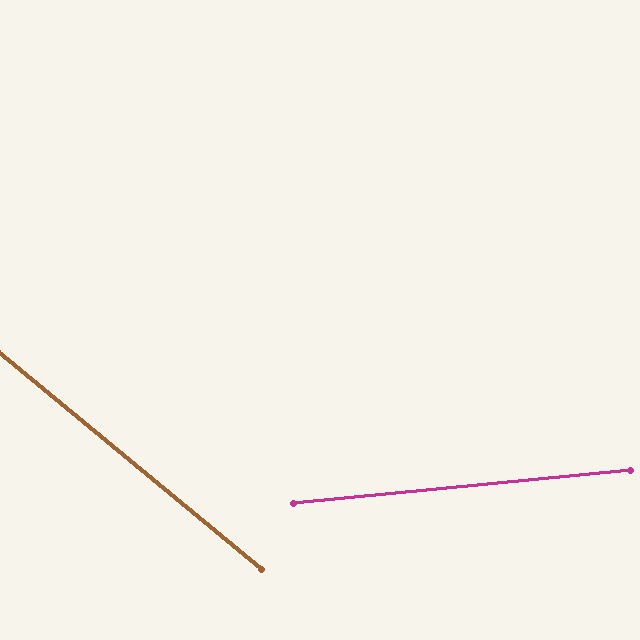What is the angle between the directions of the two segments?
Approximately 45 degrees.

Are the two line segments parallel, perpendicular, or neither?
Neither parallel nor perpendicular — they differ by about 45°.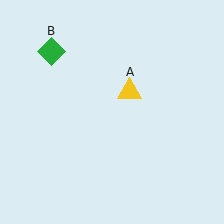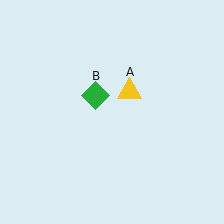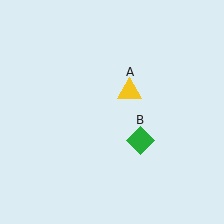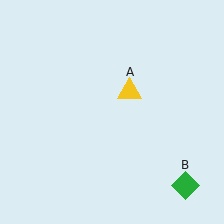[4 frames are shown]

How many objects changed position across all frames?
1 object changed position: green diamond (object B).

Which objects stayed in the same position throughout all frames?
Yellow triangle (object A) remained stationary.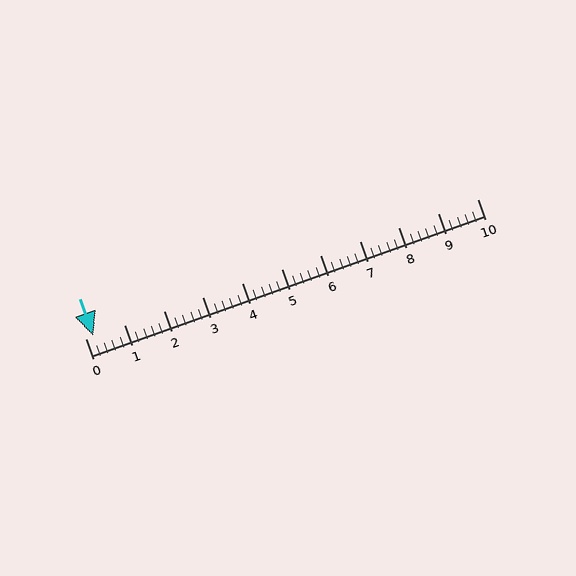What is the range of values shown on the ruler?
The ruler shows values from 0 to 10.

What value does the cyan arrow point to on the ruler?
The cyan arrow points to approximately 0.2.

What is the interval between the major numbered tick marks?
The major tick marks are spaced 1 units apart.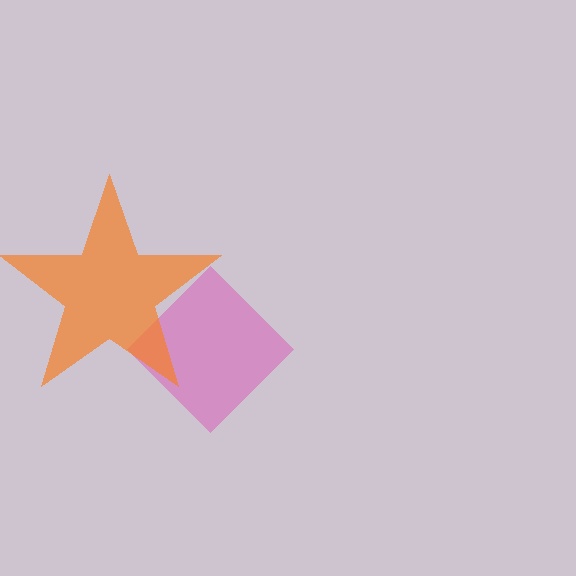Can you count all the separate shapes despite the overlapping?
Yes, there are 2 separate shapes.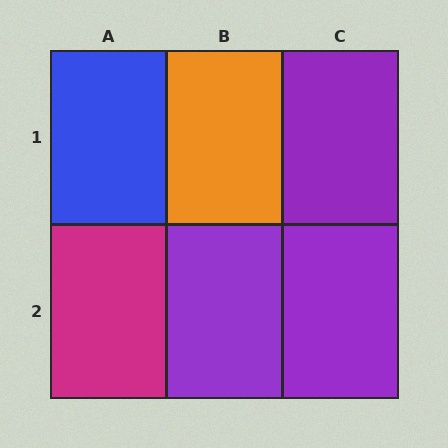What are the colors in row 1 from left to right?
Blue, orange, purple.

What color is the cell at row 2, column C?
Purple.